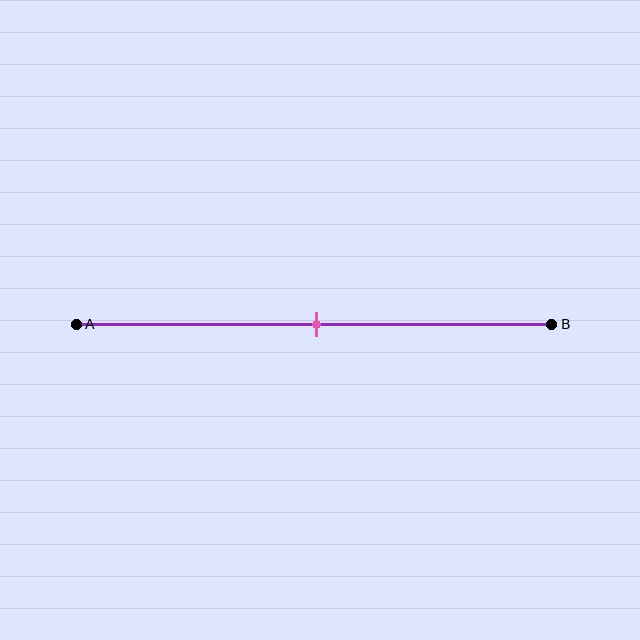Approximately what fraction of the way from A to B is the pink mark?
The pink mark is approximately 50% of the way from A to B.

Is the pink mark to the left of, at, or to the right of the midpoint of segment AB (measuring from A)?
The pink mark is approximately at the midpoint of segment AB.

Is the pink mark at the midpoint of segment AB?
Yes, the mark is approximately at the midpoint.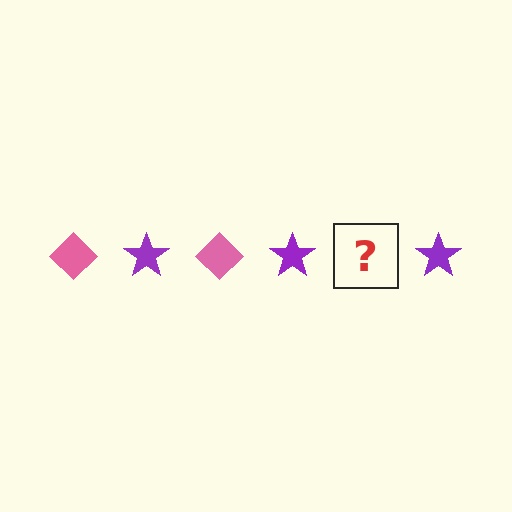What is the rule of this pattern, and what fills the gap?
The rule is that the pattern alternates between pink diamond and purple star. The gap should be filled with a pink diamond.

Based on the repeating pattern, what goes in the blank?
The blank should be a pink diamond.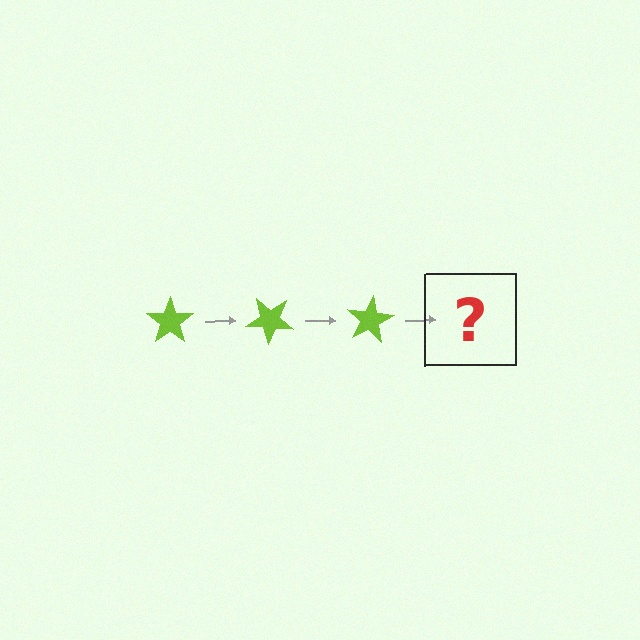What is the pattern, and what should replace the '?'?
The pattern is that the star rotates 40 degrees each step. The '?' should be a lime star rotated 120 degrees.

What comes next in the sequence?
The next element should be a lime star rotated 120 degrees.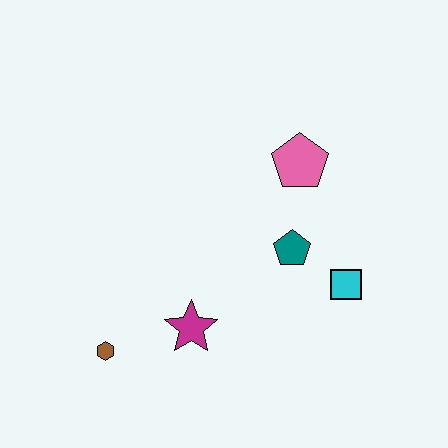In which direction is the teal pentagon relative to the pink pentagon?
The teal pentagon is below the pink pentagon.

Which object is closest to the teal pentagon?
The cyan square is closest to the teal pentagon.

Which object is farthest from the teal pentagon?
The brown hexagon is farthest from the teal pentagon.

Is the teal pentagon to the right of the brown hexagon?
Yes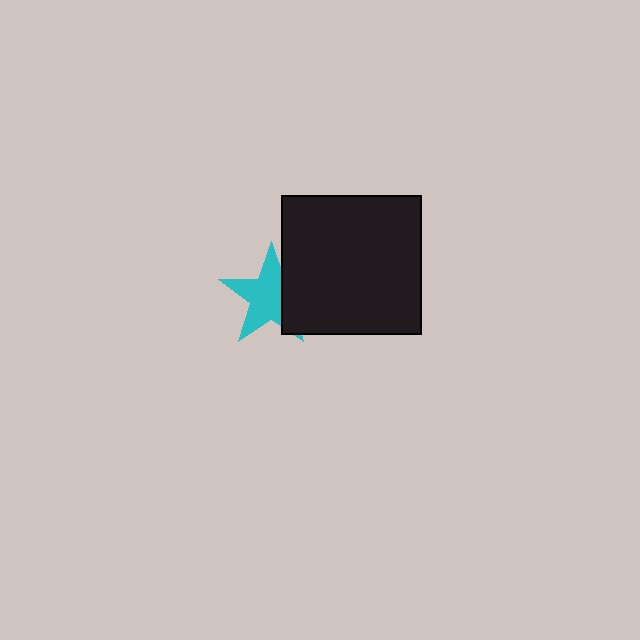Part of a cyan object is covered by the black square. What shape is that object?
It is a star.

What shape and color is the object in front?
The object in front is a black square.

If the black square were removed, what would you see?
You would see the complete cyan star.